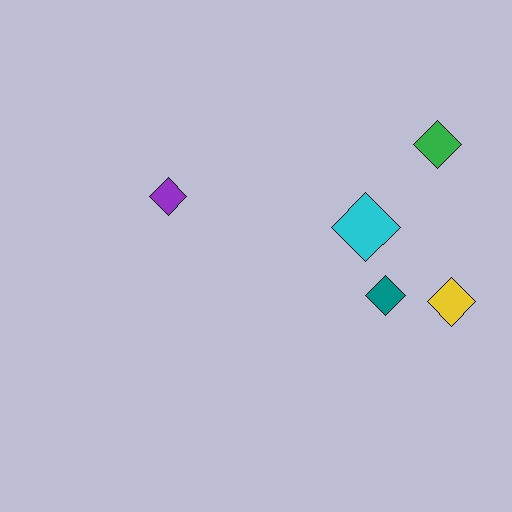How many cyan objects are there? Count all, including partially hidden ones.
There is 1 cyan object.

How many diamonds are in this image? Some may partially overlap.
There are 5 diamonds.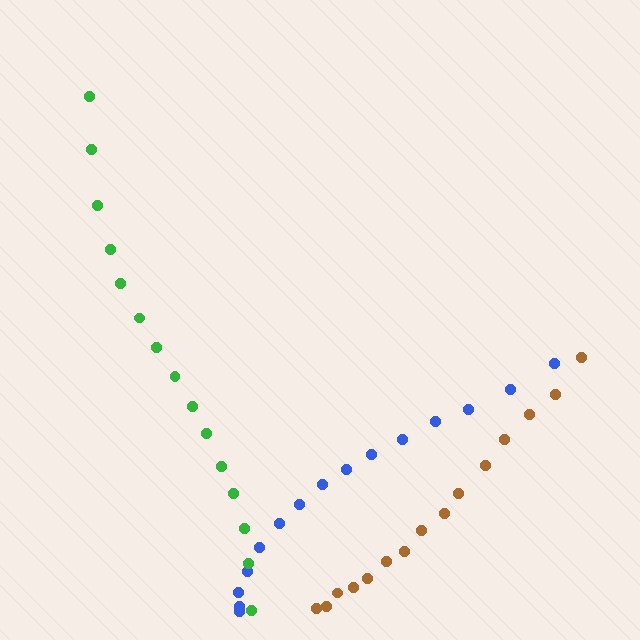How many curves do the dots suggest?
There are 3 distinct paths.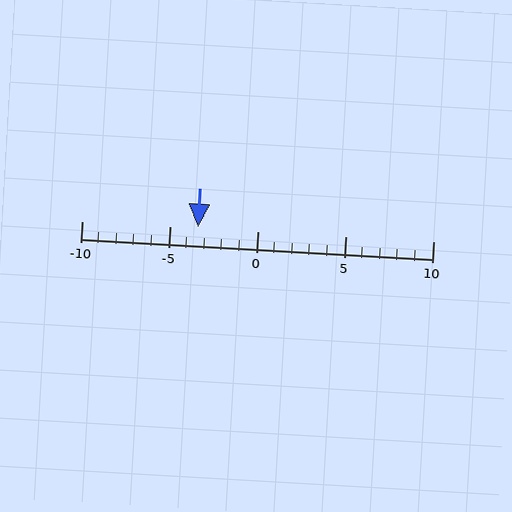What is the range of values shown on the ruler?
The ruler shows values from -10 to 10.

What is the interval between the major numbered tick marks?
The major tick marks are spaced 5 units apart.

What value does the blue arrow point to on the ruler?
The blue arrow points to approximately -3.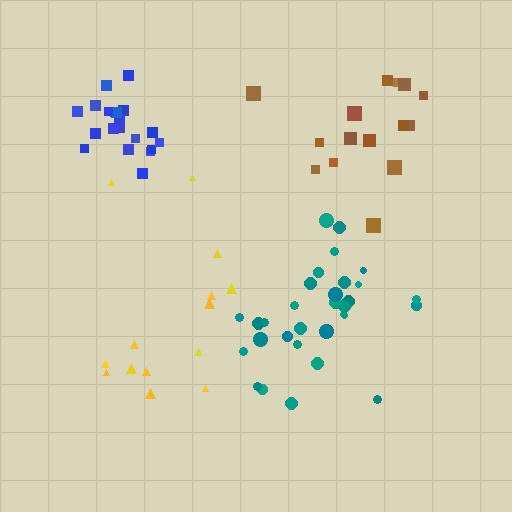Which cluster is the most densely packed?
Blue.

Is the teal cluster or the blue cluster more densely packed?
Blue.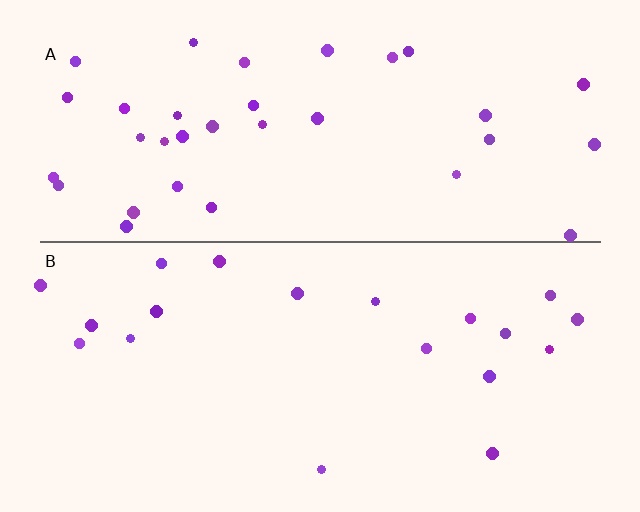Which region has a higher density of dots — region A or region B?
A (the top).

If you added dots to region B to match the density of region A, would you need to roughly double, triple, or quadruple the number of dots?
Approximately double.